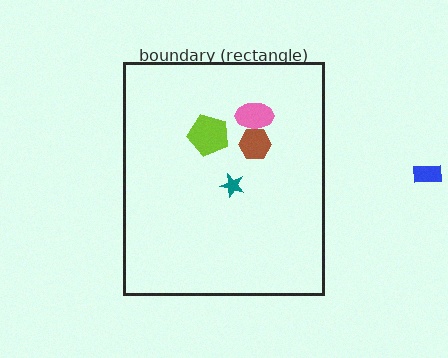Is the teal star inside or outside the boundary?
Inside.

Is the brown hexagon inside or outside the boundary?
Inside.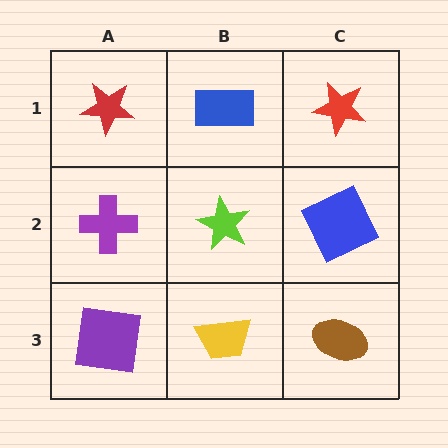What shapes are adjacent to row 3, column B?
A lime star (row 2, column B), a purple square (row 3, column A), a brown ellipse (row 3, column C).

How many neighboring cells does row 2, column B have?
4.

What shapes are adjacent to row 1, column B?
A lime star (row 2, column B), a red star (row 1, column A), a red star (row 1, column C).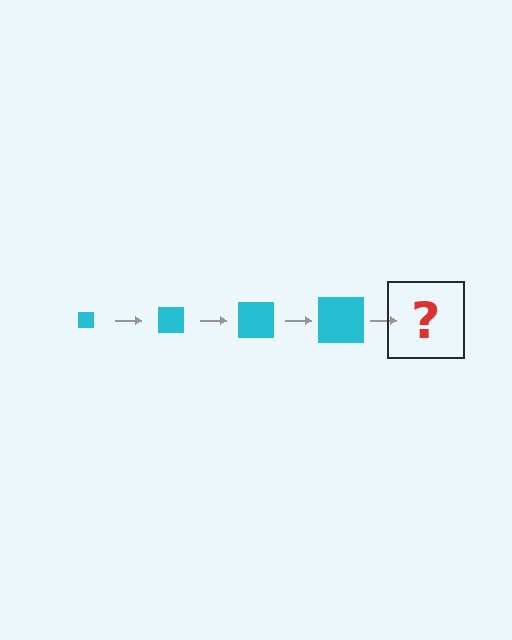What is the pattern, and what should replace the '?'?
The pattern is that the square gets progressively larger each step. The '?' should be a cyan square, larger than the previous one.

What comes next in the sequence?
The next element should be a cyan square, larger than the previous one.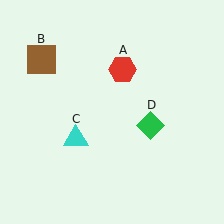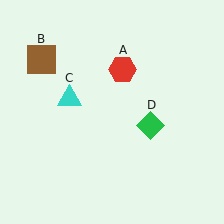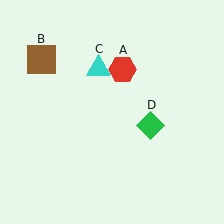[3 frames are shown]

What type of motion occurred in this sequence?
The cyan triangle (object C) rotated clockwise around the center of the scene.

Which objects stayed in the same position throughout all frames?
Red hexagon (object A) and brown square (object B) and green diamond (object D) remained stationary.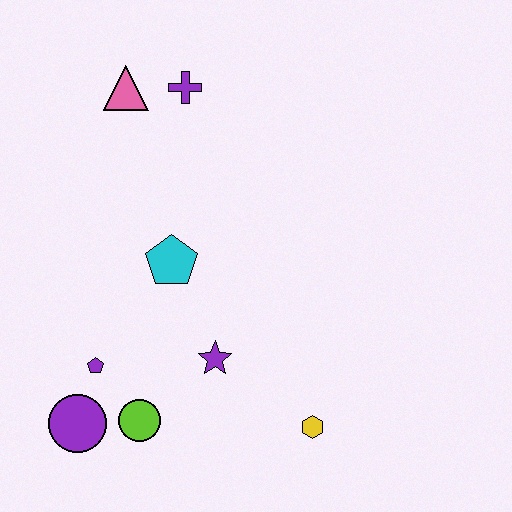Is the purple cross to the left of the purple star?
Yes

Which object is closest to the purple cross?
The pink triangle is closest to the purple cross.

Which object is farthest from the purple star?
The pink triangle is farthest from the purple star.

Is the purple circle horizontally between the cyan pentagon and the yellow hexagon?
No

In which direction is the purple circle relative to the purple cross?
The purple circle is below the purple cross.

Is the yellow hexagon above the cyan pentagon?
No